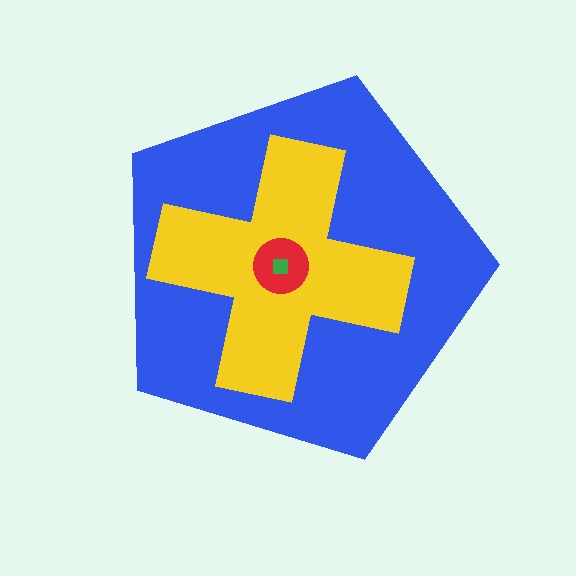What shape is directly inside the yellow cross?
The red circle.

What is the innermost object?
The green square.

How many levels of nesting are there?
4.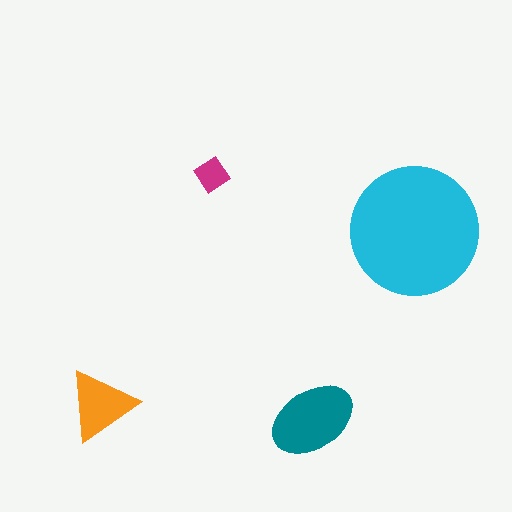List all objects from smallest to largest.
The magenta diamond, the orange triangle, the teal ellipse, the cyan circle.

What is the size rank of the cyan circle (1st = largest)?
1st.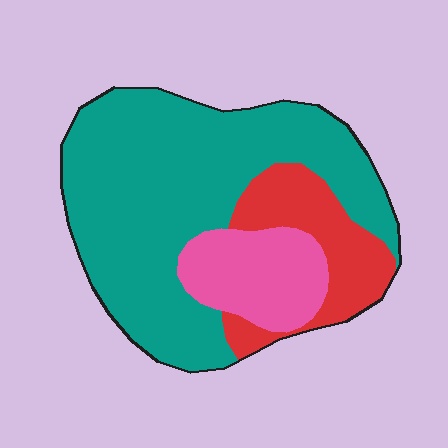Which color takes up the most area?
Teal, at roughly 65%.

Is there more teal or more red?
Teal.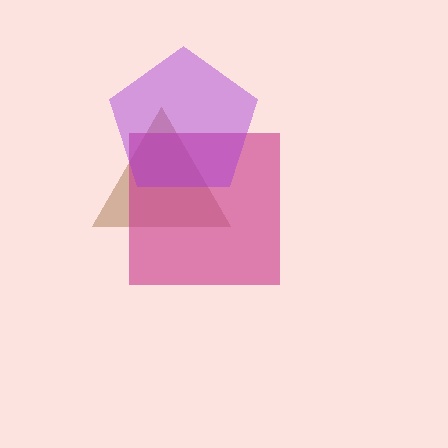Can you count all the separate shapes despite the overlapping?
Yes, there are 3 separate shapes.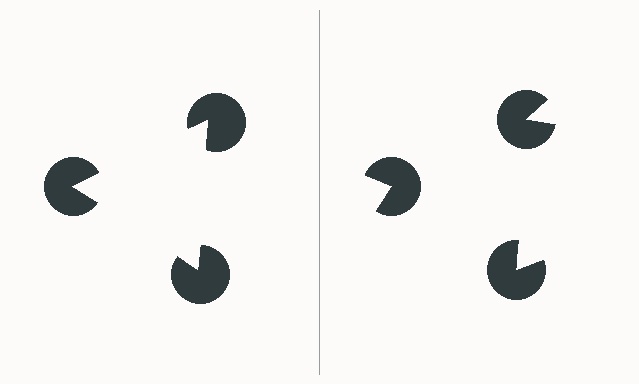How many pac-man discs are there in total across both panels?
6 — 3 on each side.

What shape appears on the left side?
An illusory triangle.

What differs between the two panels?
The pac-man discs are positioned identically on both sides; only the wedge orientations differ. On the left they align to a triangle; on the right they are misaligned.